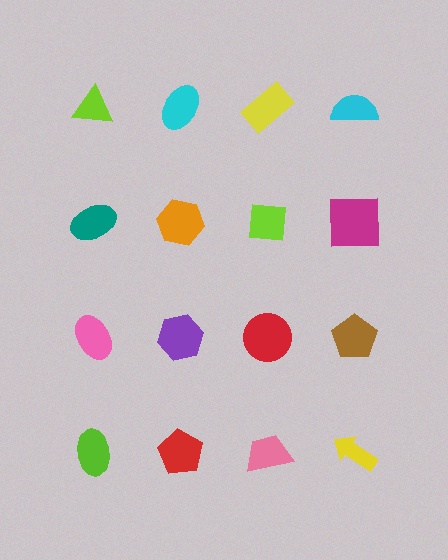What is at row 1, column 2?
A cyan ellipse.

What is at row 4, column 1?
A lime ellipse.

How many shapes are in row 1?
4 shapes.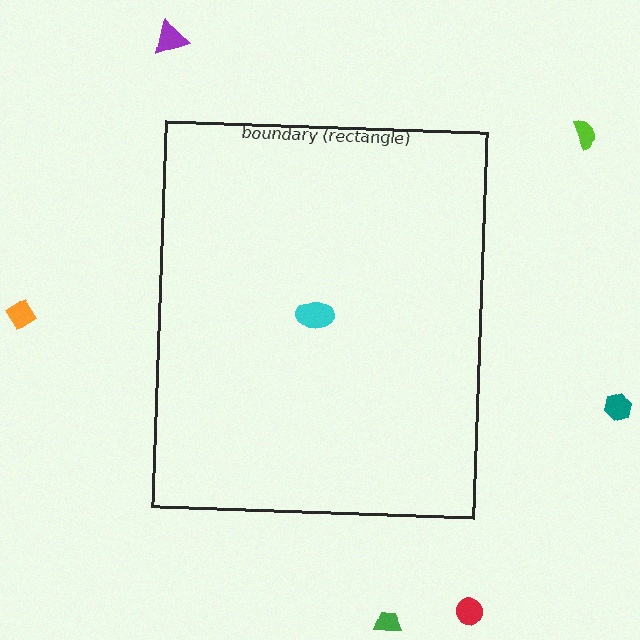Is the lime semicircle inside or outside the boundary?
Outside.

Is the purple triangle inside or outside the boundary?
Outside.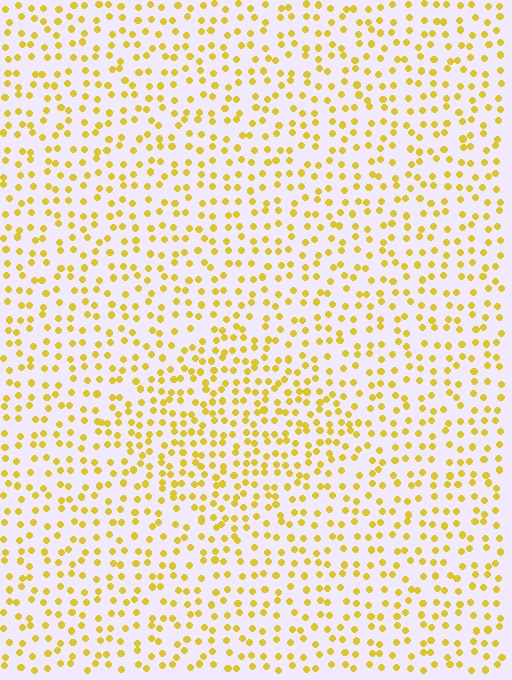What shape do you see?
I see a diamond.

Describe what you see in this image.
The image contains small yellow elements arranged at two different densities. A diamond-shaped region is visible where the elements are more densely packed than the surrounding area.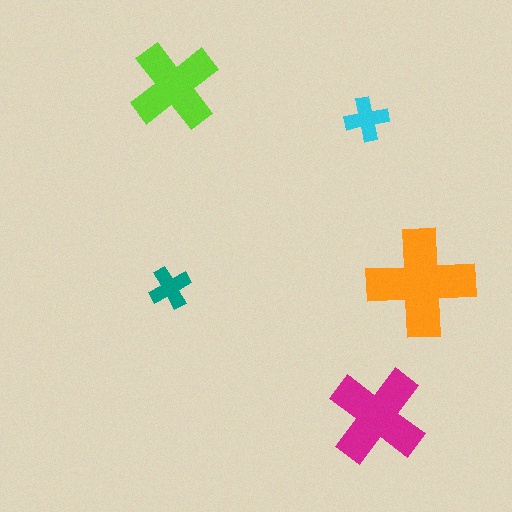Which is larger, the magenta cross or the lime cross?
The magenta one.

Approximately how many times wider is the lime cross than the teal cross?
About 2 times wider.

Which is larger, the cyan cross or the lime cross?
The lime one.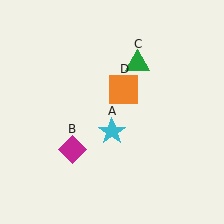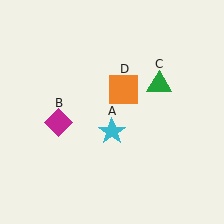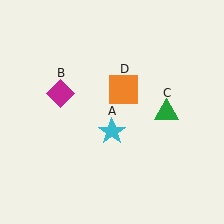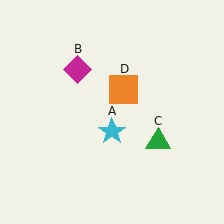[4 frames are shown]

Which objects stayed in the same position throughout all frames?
Cyan star (object A) and orange square (object D) remained stationary.